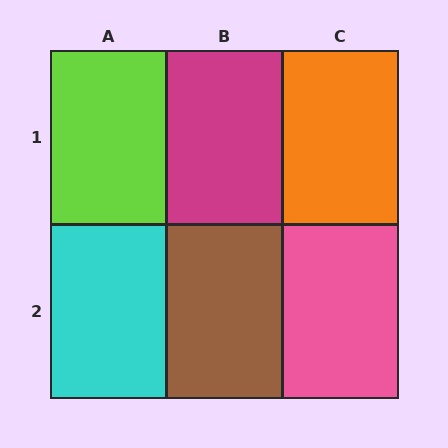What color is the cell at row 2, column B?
Brown.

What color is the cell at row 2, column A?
Cyan.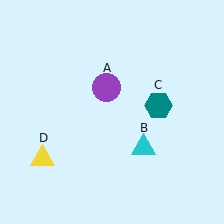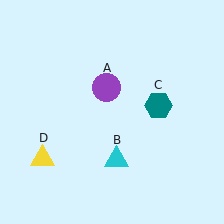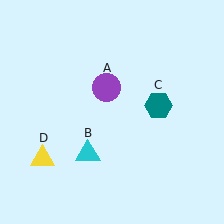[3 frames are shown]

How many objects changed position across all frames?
1 object changed position: cyan triangle (object B).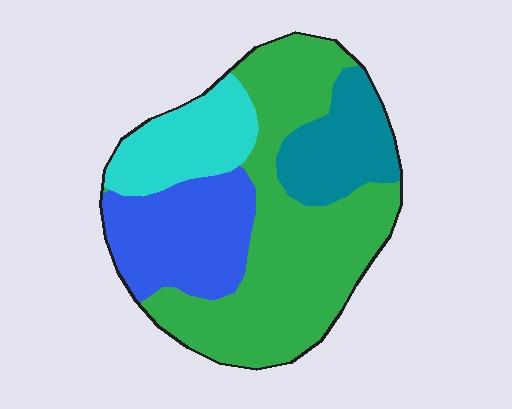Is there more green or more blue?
Green.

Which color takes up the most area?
Green, at roughly 50%.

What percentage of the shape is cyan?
Cyan covers about 15% of the shape.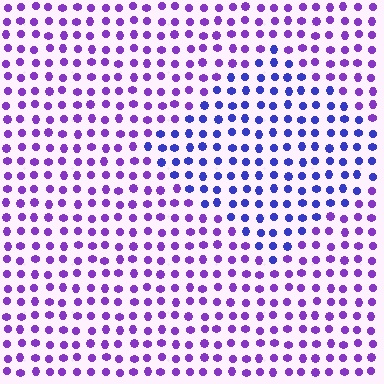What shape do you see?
I see a diamond.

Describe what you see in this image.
The image is filled with small purple elements in a uniform arrangement. A diamond-shaped region is visible where the elements are tinted to a slightly different hue, forming a subtle color boundary.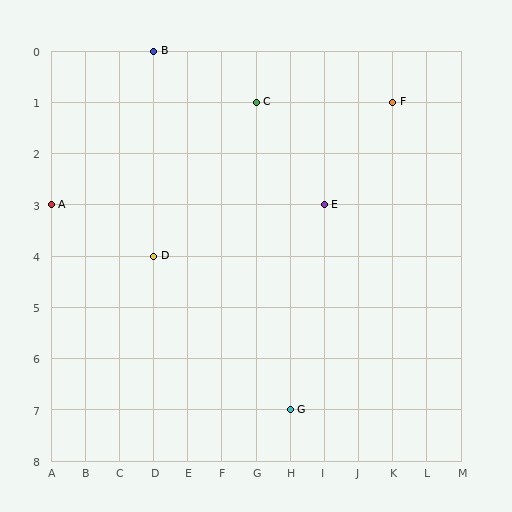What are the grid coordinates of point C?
Point C is at grid coordinates (G, 1).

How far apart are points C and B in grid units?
Points C and B are 3 columns and 1 row apart (about 3.2 grid units diagonally).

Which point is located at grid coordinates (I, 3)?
Point E is at (I, 3).